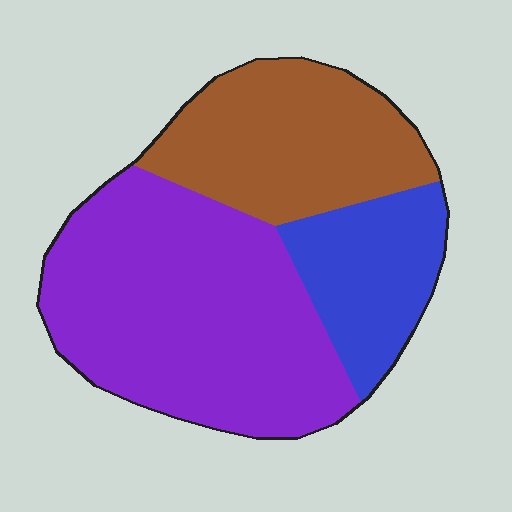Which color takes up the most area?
Purple, at roughly 50%.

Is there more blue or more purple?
Purple.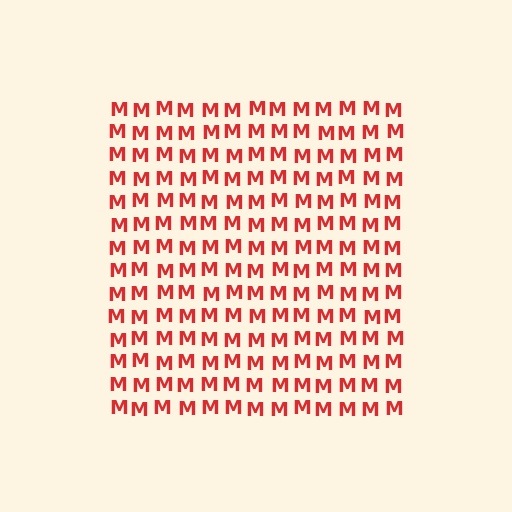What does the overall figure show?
The overall figure shows a square.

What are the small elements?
The small elements are letter M's.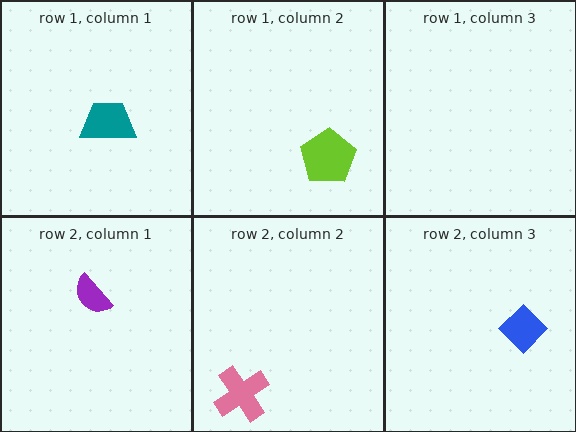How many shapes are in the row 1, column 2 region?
1.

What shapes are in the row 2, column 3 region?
The blue diamond.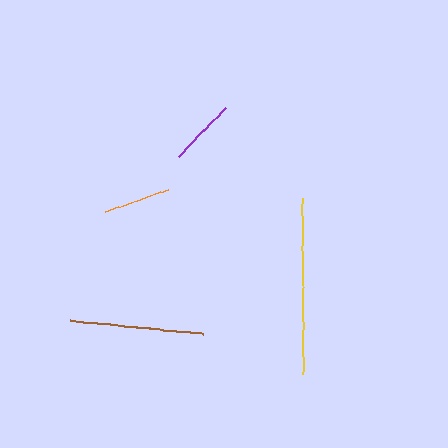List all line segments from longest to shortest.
From longest to shortest: yellow, brown, purple, orange.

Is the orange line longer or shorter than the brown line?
The brown line is longer than the orange line.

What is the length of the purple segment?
The purple segment is approximately 68 pixels long.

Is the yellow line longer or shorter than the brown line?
The yellow line is longer than the brown line.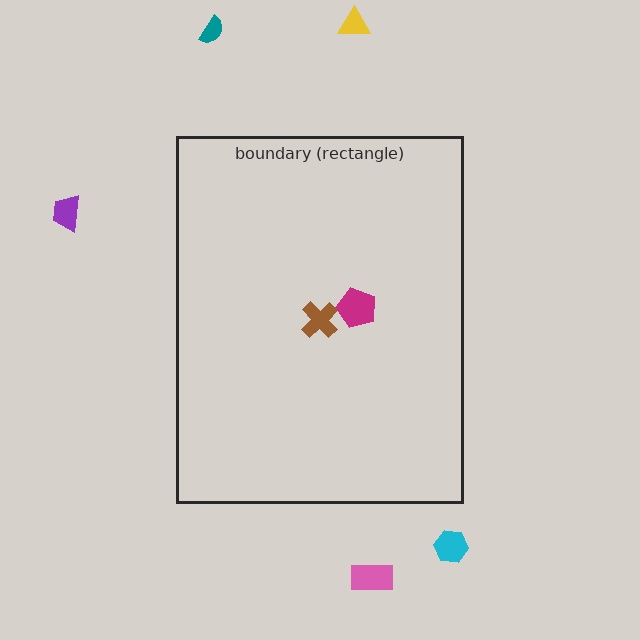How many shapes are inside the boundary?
2 inside, 5 outside.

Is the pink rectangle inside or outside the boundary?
Outside.